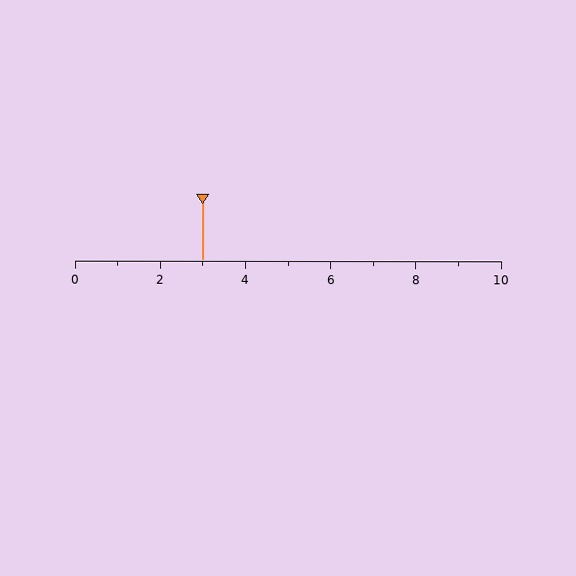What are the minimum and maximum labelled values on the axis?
The axis runs from 0 to 10.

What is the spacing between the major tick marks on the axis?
The major ticks are spaced 2 apart.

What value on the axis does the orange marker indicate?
The marker indicates approximately 3.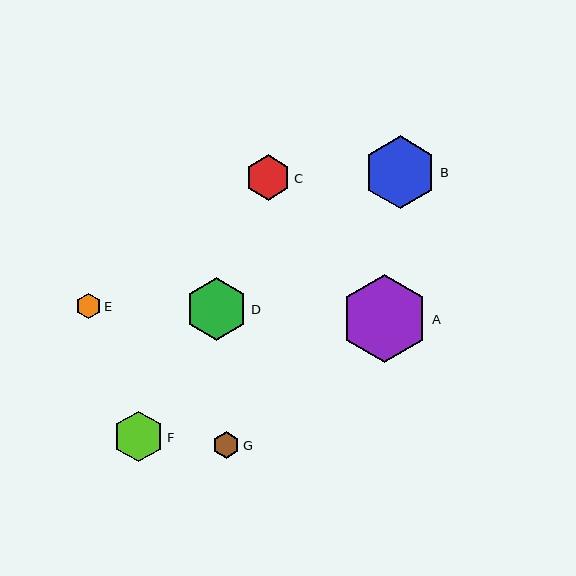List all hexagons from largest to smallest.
From largest to smallest: A, B, D, F, C, G, E.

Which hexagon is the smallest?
Hexagon E is the smallest with a size of approximately 26 pixels.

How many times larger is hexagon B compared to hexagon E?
Hexagon B is approximately 2.8 times the size of hexagon E.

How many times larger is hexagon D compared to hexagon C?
Hexagon D is approximately 1.4 times the size of hexagon C.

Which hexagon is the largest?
Hexagon A is the largest with a size of approximately 88 pixels.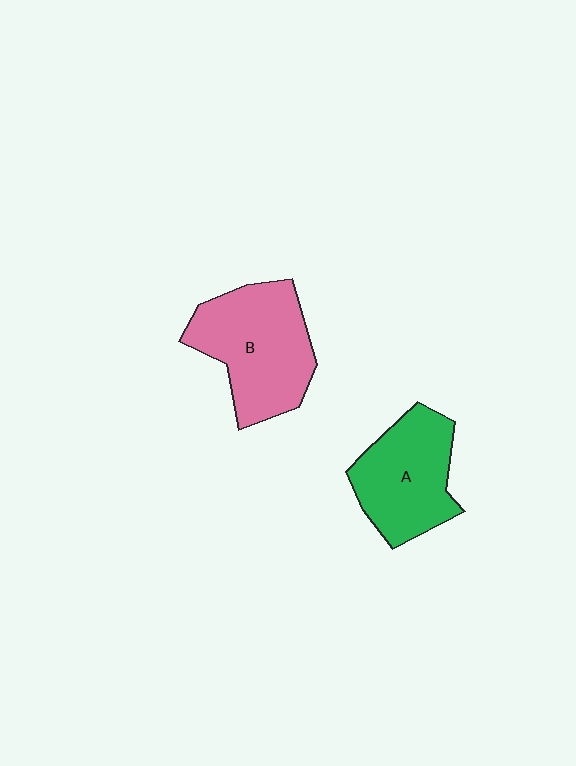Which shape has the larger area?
Shape B (pink).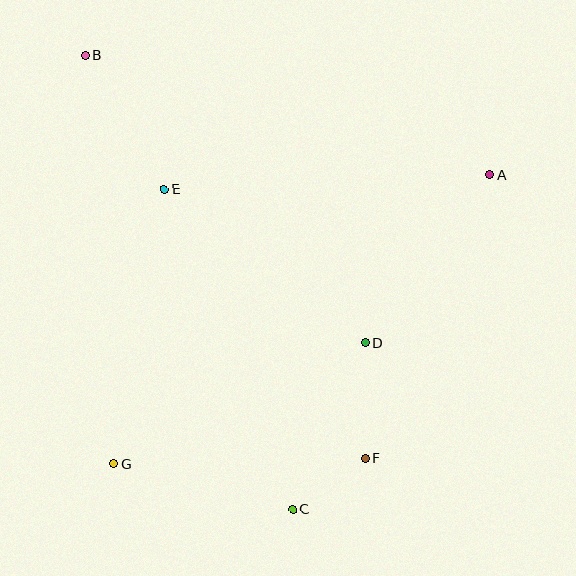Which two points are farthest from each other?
Points B and C are farthest from each other.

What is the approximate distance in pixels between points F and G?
The distance between F and G is approximately 252 pixels.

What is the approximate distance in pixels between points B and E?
The distance between B and E is approximately 156 pixels.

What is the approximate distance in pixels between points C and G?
The distance between C and G is approximately 184 pixels.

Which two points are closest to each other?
Points C and F are closest to each other.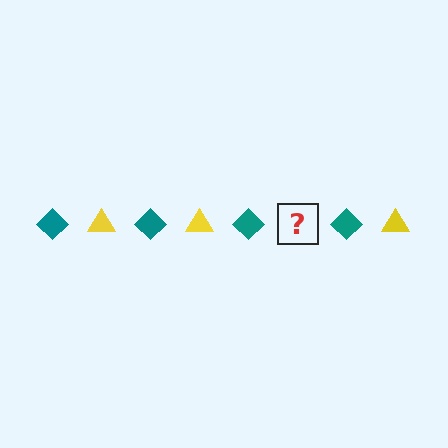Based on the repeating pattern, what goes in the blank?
The blank should be a yellow triangle.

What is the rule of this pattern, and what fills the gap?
The rule is that the pattern alternates between teal diamond and yellow triangle. The gap should be filled with a yellow triangle.